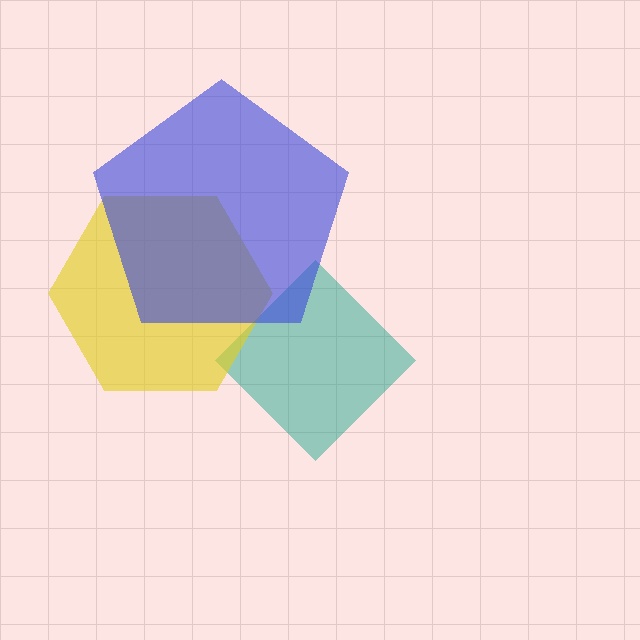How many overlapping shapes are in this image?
There are 3 overlapping shapes in the image.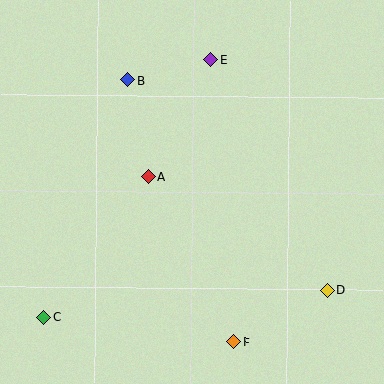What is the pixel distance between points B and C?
The distance between B and C is 251 pixels.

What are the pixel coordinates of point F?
Point F is at (233, 342).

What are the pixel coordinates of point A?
Point A is at (148, 176).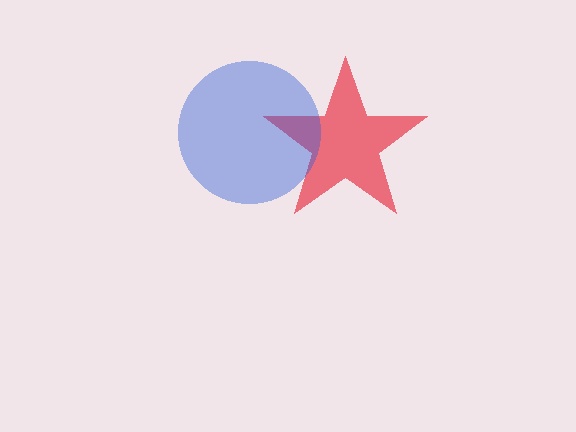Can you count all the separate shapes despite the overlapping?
Yes, there are 2 separate shapes.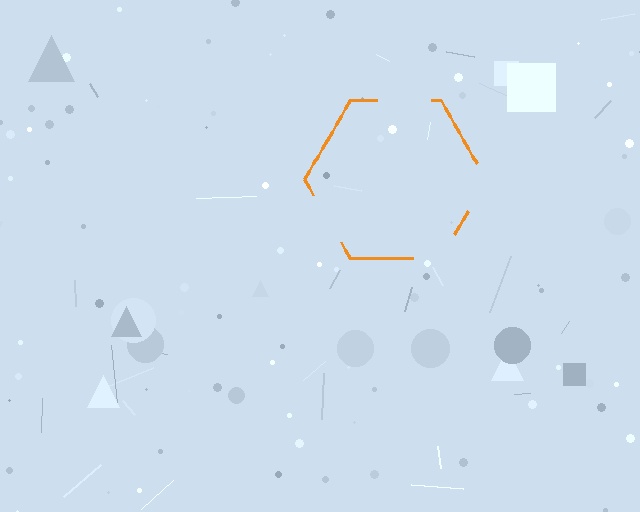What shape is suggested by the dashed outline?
The dashed outline suggests a hexagon.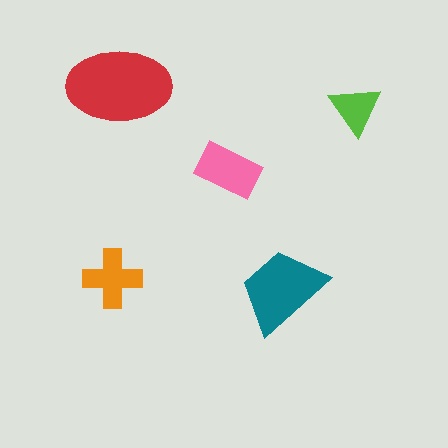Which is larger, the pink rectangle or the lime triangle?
The pink rectangle.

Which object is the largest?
The red ellipse.